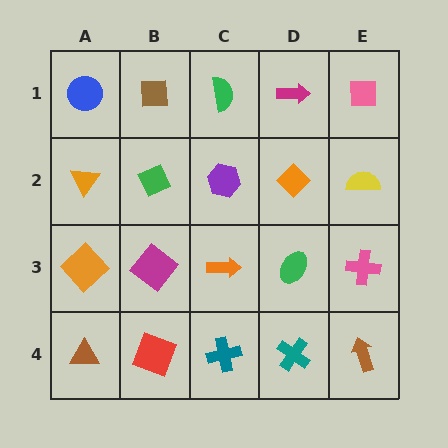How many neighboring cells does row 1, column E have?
2.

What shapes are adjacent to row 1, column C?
A purple hexagon (row 2, column C), a brown square (row 1, column B), a magenta arrow (row 1, column D).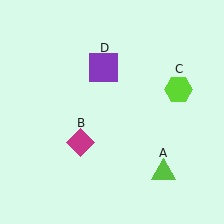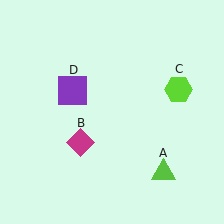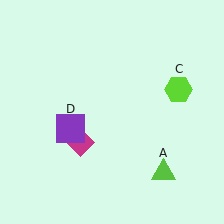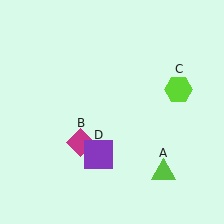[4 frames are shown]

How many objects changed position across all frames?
1 object changed position: purple square (object D).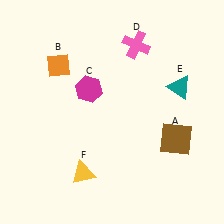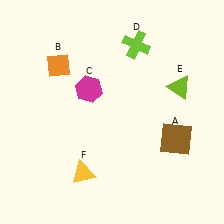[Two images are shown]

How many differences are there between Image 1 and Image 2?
There are 2 differences between the two images.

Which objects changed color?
D changed from pink to lime. E changed from teal to lime.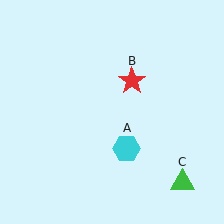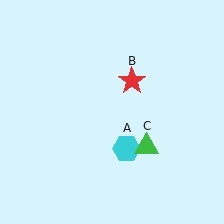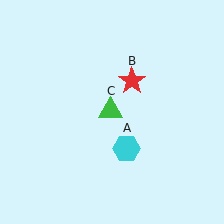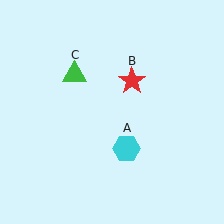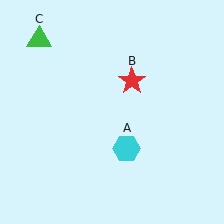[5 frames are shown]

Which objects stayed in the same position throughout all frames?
Cyan hexagon (object A) and red star (object B) remained stationary.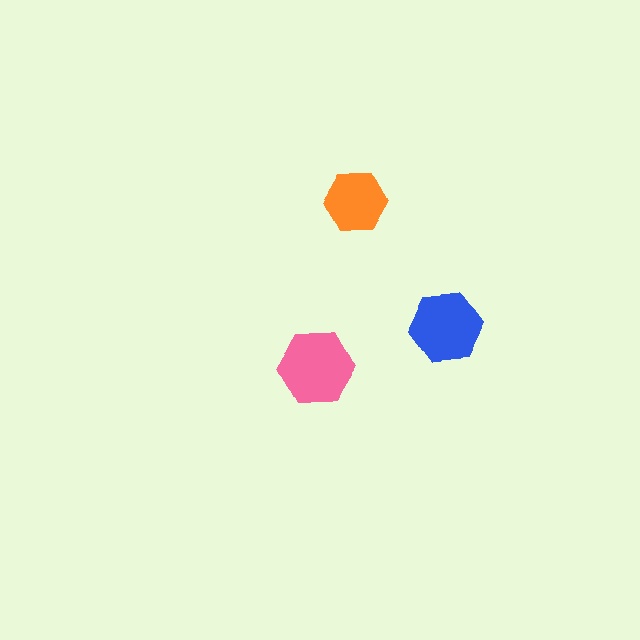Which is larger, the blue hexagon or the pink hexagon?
The pink one.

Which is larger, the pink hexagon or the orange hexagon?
The pink one.